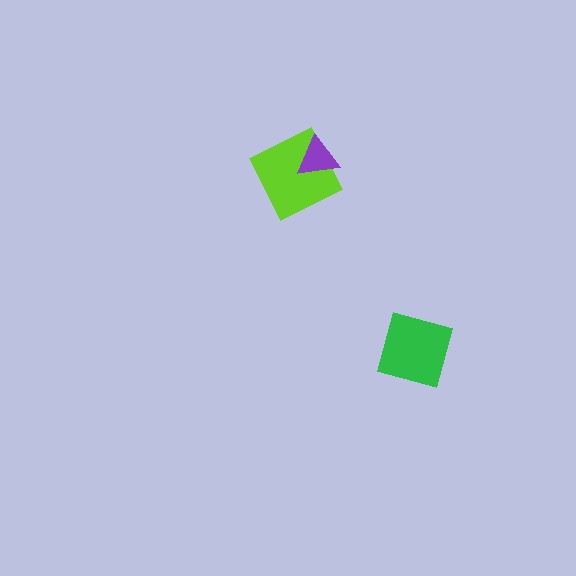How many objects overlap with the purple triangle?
1 object overlaps with the purple triangle.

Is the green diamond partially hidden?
No, no other shape covers it.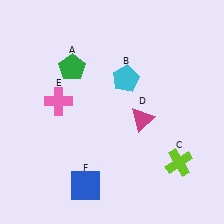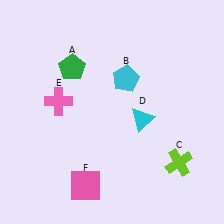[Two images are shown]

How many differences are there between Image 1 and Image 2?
There are 2 differences between the two images.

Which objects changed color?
D changed from magenta to cyan. F changed from blue to pink.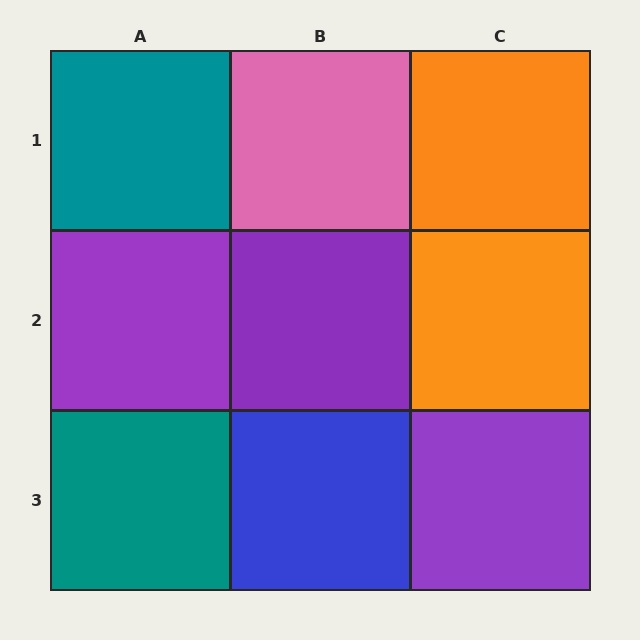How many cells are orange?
2 cells are orange.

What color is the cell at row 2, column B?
Purple.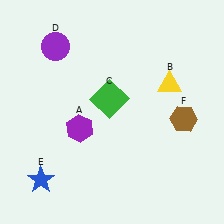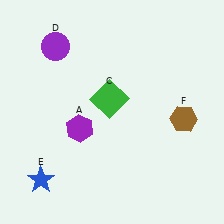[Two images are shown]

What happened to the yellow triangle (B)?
The yellow triangle (B) was removed in Image 2. It was in the top-right area of Image 1.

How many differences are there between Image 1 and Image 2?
There is 1 difference between the two images.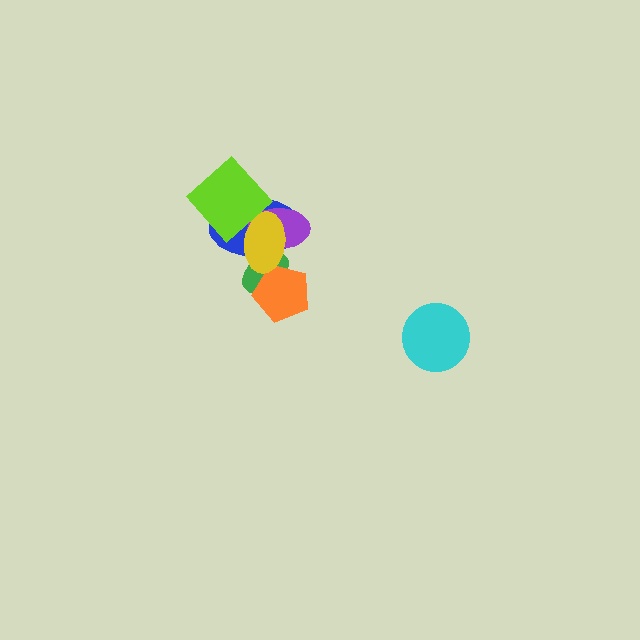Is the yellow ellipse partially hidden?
Yes, it is partially covered by another shape.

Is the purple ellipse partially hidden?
Yes, it is partially covered by another shape.